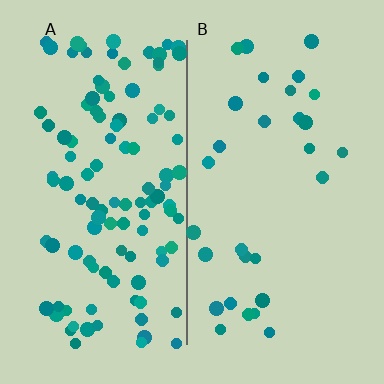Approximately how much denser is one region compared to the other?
Approximately 3.5× — region A over region B.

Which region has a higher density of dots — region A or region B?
A (the left).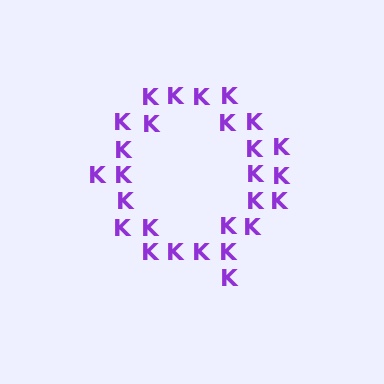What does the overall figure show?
The overall figure shows the letter Q.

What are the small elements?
The small elements are letter K's.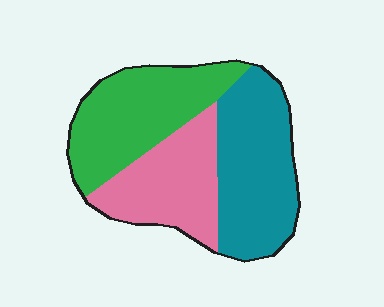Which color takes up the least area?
Pink, at roughly 30%.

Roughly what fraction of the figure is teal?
Teal takes up between a quarter and a half of the figure.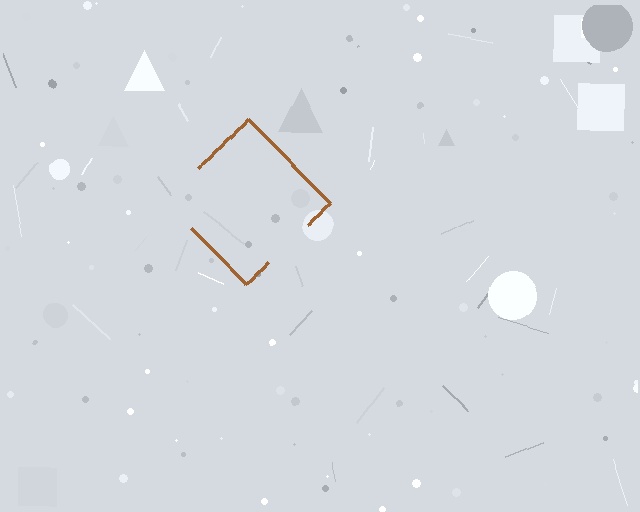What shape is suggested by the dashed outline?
The dashed outline suggests a diamond.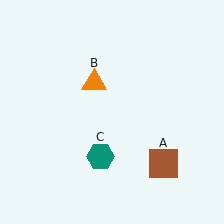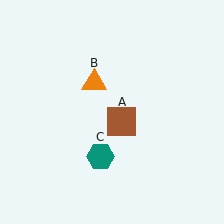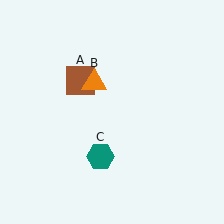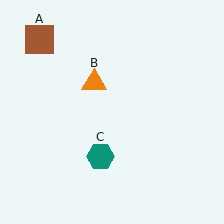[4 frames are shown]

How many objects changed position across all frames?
1 object changed position: brown square (object A).